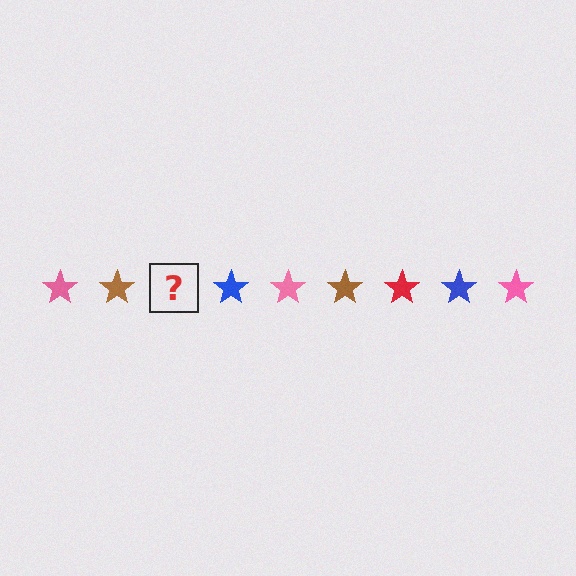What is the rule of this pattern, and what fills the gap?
The rule is that the pattern cycles through pink, brown, red, blue stars. The gap should be filled with a red star.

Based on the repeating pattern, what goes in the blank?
The blank should be a red star.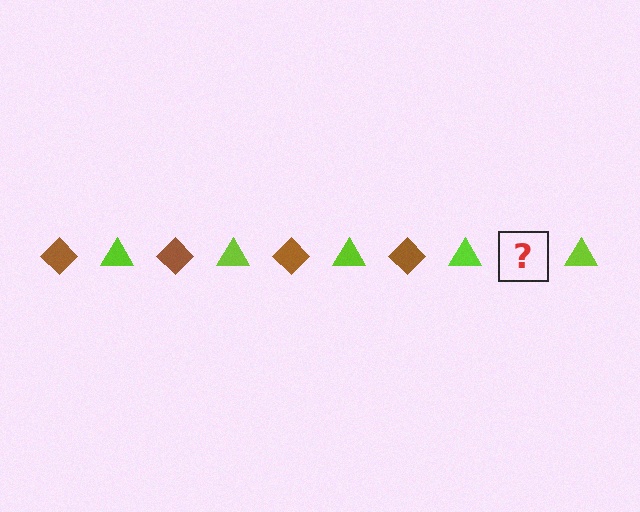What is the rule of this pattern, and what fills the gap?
The rule is that the pattern alternates between brown diamond and lime triangle. The gap should be filled with a brown diamond.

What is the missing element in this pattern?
The missing element is a brown diamond.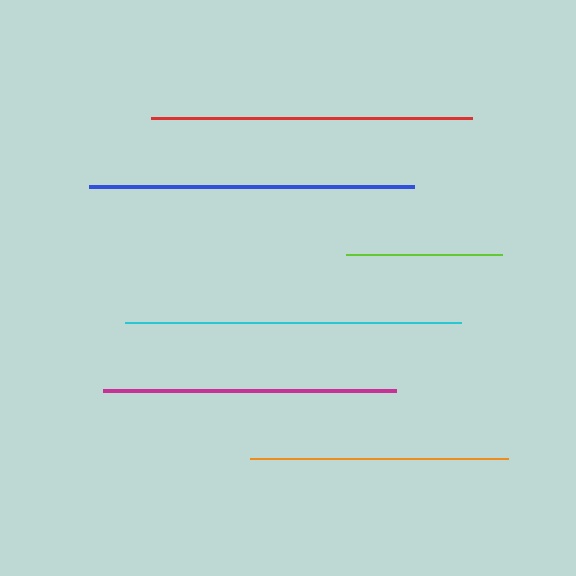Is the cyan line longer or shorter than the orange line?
The cyan line is longer than the orange line.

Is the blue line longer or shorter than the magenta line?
The blue line is longer than the magenta line.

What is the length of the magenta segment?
The magenta segment is approximately 294 pixels long.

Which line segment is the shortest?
The lime line is the shortest at approximately 156 pixels.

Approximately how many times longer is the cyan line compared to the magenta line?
The cyan line is approximately 1.1 times the length of the magenta line.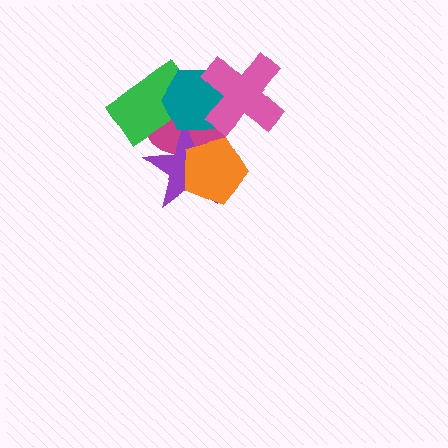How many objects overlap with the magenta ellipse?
5 objects overlap with the magenta ellipse.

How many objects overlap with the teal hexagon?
4 objects overlap with the teal hexagon.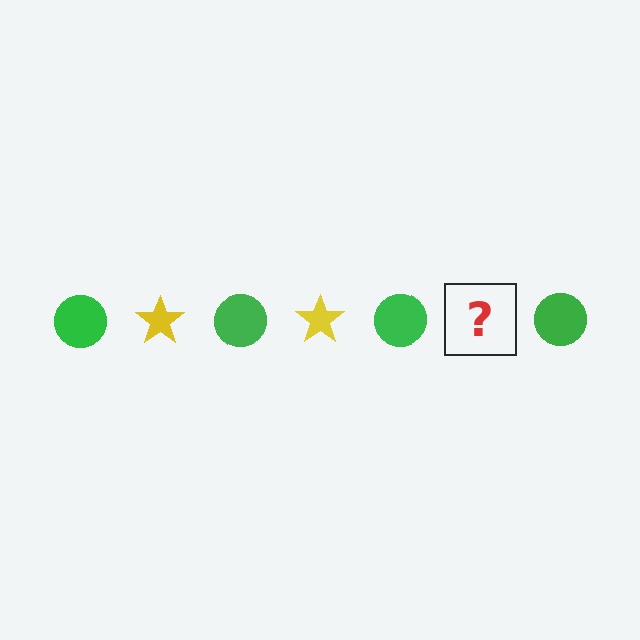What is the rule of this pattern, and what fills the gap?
The rule is that the pattern alternates between green circle and yellow star. The gap should be filled with a yellow star.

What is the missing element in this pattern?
The missing element is a yellow star.